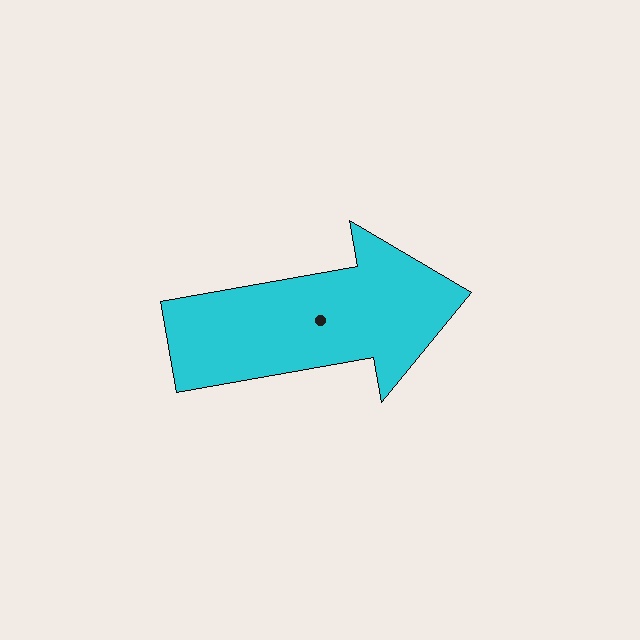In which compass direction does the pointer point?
East.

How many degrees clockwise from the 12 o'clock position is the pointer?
Approximately 80 degrees.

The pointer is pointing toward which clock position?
Roughly 3 o'clock.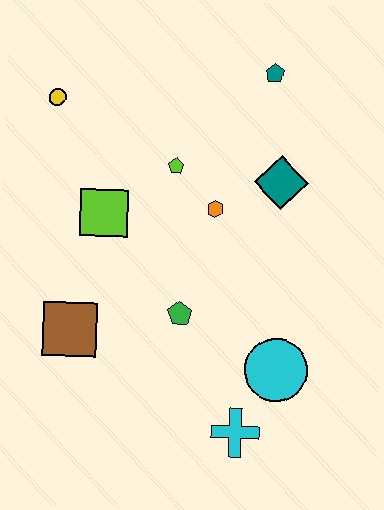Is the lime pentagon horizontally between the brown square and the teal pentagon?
Yes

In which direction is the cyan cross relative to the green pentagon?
The cyan cross is below the green pentagon.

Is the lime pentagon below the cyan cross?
No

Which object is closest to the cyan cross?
The cyan circle is closest to the cyan cross.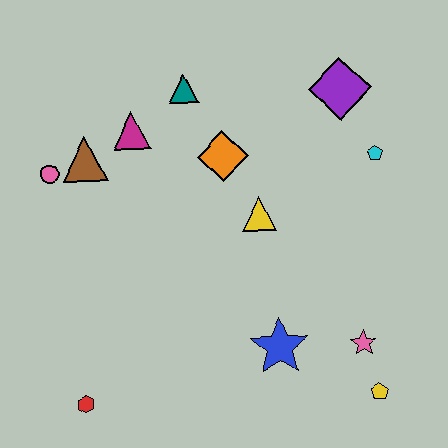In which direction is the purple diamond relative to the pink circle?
The purple diamond is to the right of the pink circle.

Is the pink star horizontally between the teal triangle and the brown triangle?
No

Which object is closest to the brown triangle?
The pink circle is closest to the brown triangle.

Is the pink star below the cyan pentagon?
Yes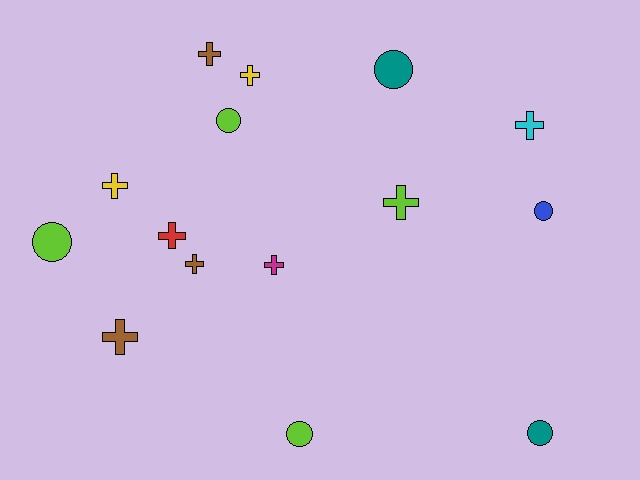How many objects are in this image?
There are 15 objects.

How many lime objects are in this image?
There are 4 lime objects.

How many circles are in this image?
There are 6 circles.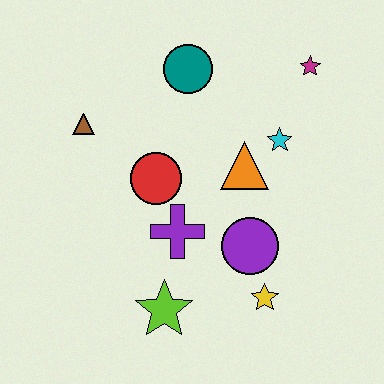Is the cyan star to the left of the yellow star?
No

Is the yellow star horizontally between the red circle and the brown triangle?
No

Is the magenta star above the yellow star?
Yes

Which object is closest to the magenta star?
The cyan star is closest to the magenta star.